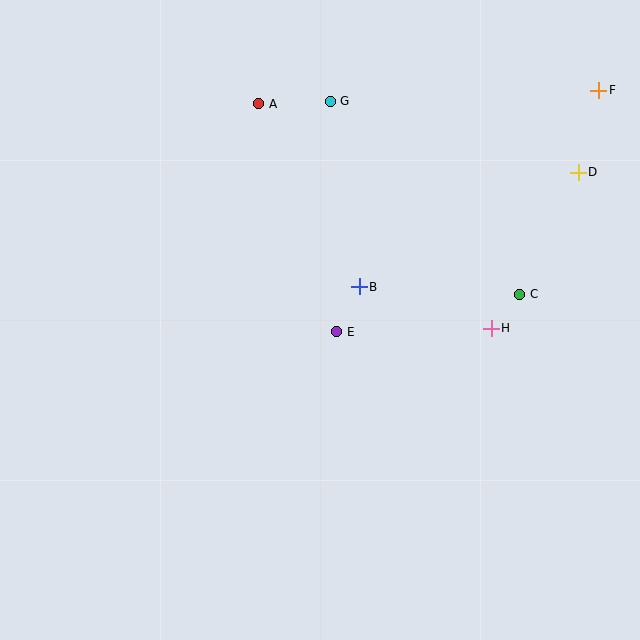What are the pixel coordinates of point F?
Point F is at (599, 90).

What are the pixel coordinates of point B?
Point B is at (359, 287).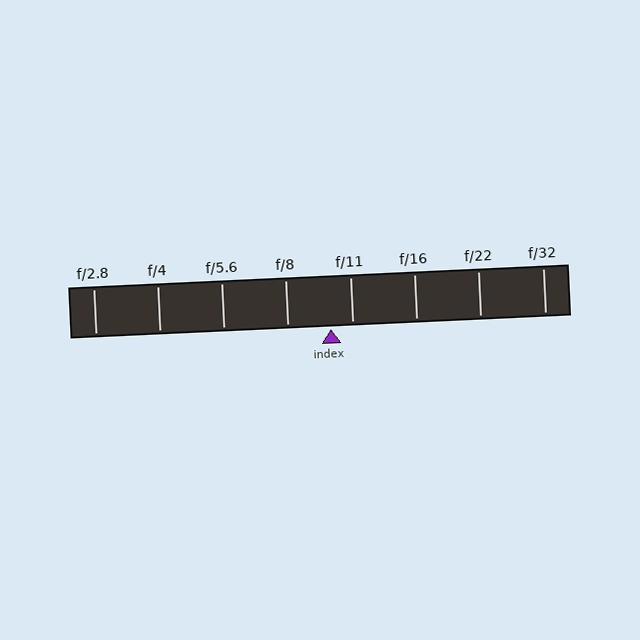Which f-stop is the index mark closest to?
The index mark is closest to f/11.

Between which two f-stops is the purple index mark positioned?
The index mark is between f/8 and f/11.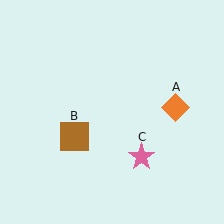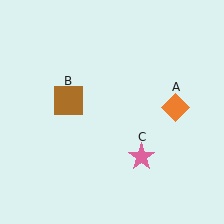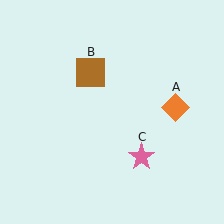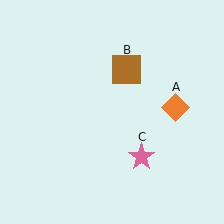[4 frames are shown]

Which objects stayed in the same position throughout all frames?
Orange diamond (object A) and pink star (object C) remained stationary.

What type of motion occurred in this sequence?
The brown square (object B) rotated clockwise around the center of the scene.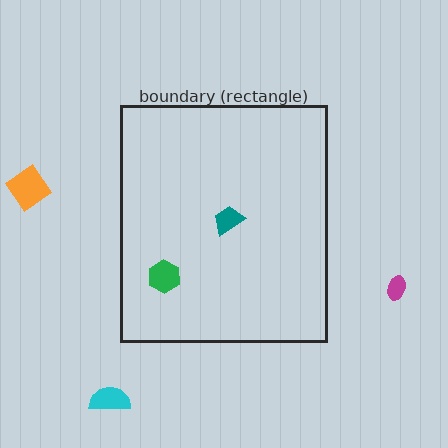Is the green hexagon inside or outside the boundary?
Inside.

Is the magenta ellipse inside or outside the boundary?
Outside.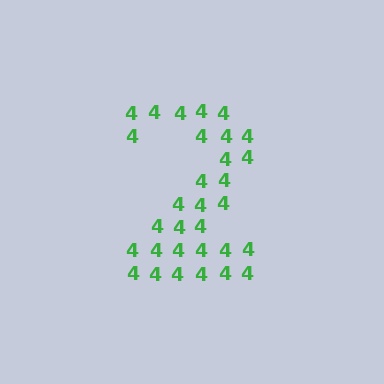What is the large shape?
The large shape is the digit 2.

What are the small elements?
The small elements are digit 4's.